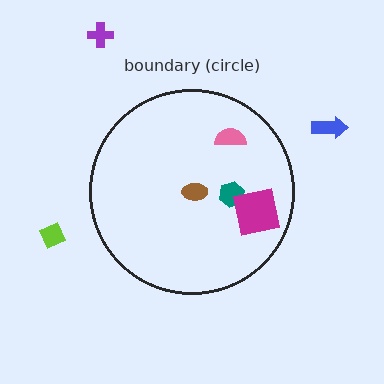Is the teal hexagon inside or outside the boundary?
Inside.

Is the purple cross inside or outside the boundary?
Outside.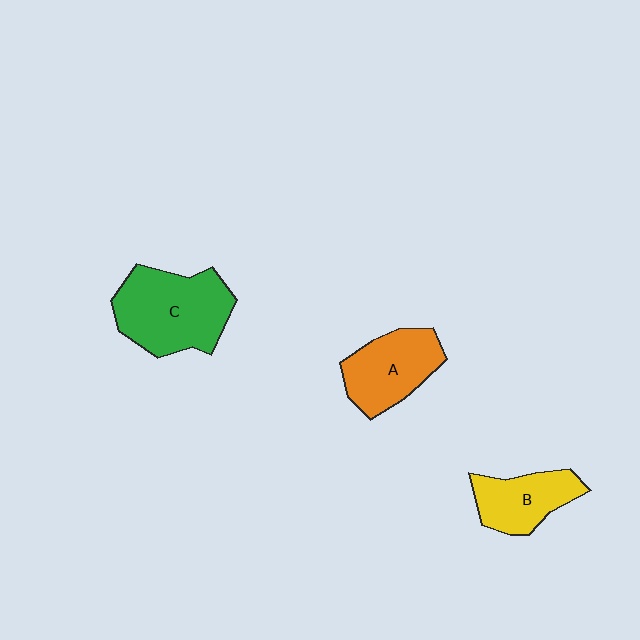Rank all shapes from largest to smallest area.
From largest to smallest: C (green), A (orange), B (yellow).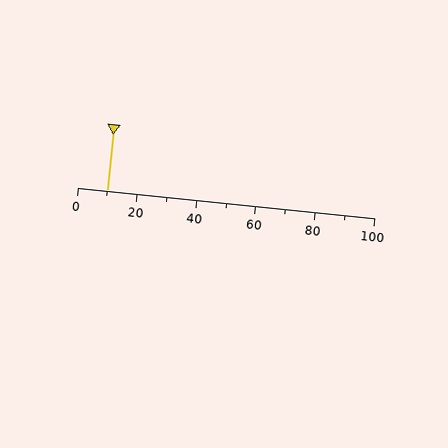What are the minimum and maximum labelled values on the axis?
The axis runs from 0 to 100.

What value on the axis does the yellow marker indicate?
The marker indicates approximately 10.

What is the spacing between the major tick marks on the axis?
The major ticks are spaced 20 apart.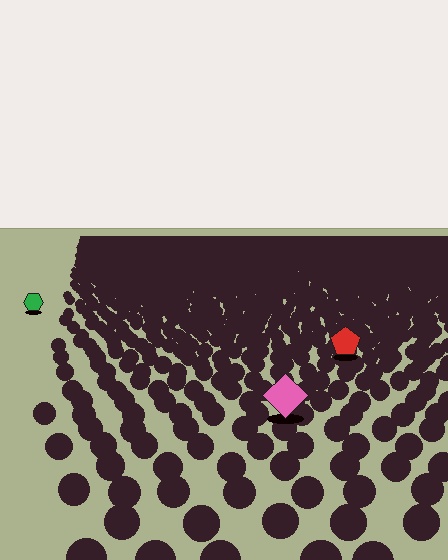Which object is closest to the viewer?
The pink diamond is closest. The texture marks near it are larger and more spread out.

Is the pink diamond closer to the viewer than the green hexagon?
Yes. The pink diamond is closer — you can tell from the texture gradient: the ground texture is coarser near it.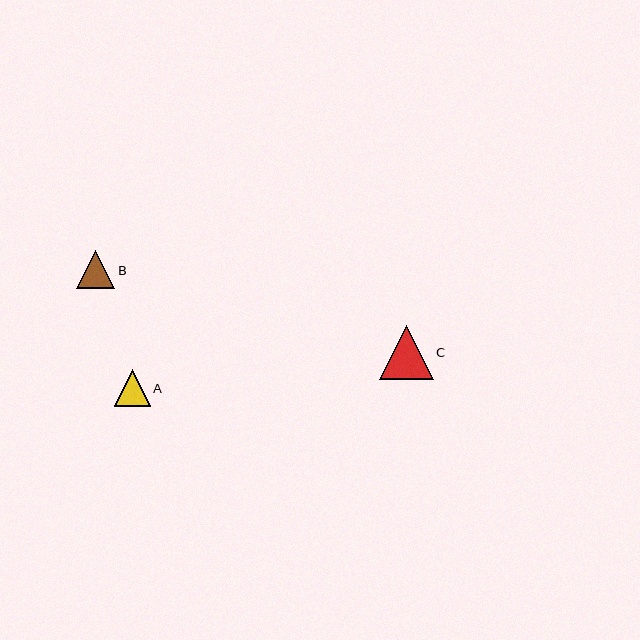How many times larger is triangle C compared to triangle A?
Triangle C is approximately 1.5 times the size of triangle A.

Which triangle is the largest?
Triangle C is the largest with a size of approximately 54 pixels.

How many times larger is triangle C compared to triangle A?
Triangle C is approximately 1.5 times the size of triangle A.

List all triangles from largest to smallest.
From largest to smallest: C, B, A.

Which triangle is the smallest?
Triangle A is the smallest with a size of approximately 36 pixels.